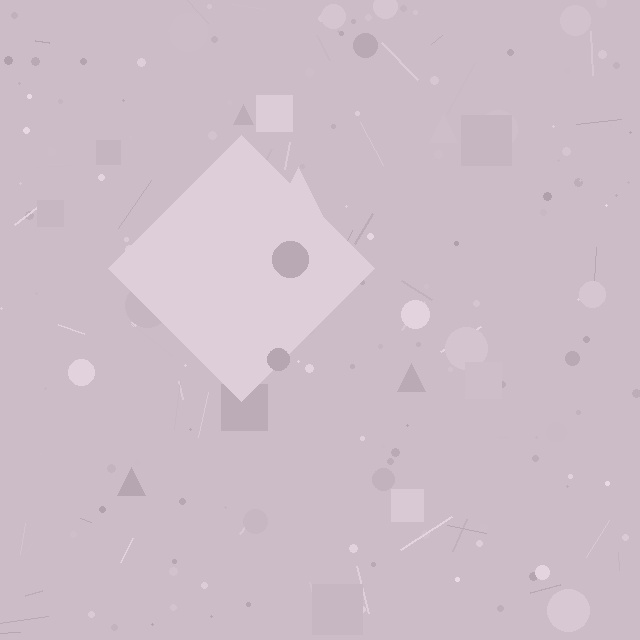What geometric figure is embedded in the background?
A diamond is embedded in the background.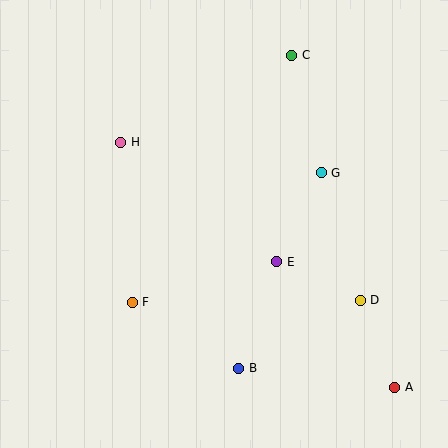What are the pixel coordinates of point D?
Point D is at (360, 300).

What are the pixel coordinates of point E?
Point E is at (277, 262).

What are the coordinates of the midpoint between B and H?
The midpoint between B and H is at (180, 255).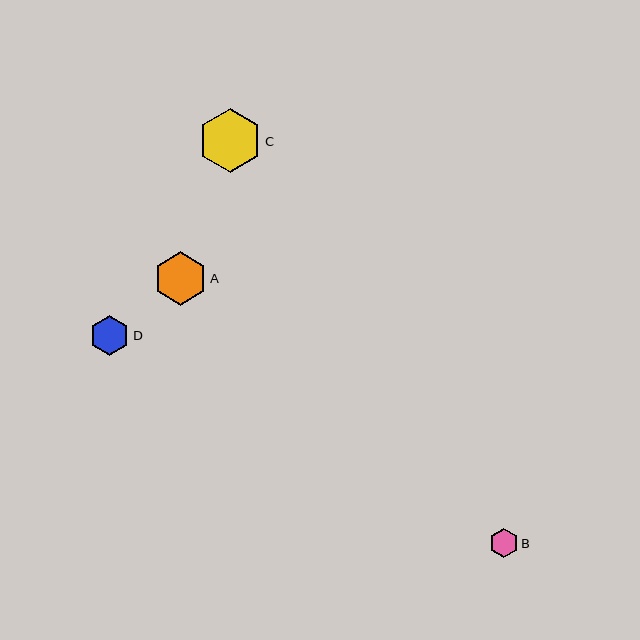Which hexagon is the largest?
Hexagon C is the largest with a size of approximately 64 pixels.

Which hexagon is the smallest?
Hexagon B is the smallest with a size of approximately 29 pixels.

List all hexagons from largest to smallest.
From largest to smallest: C, A, D, B.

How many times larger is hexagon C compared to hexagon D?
Hexagon C is approximately 1.6 times the size of hexagon D.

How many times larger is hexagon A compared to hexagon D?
Hexagon A is approximately 1.3 times the size of hexagon D.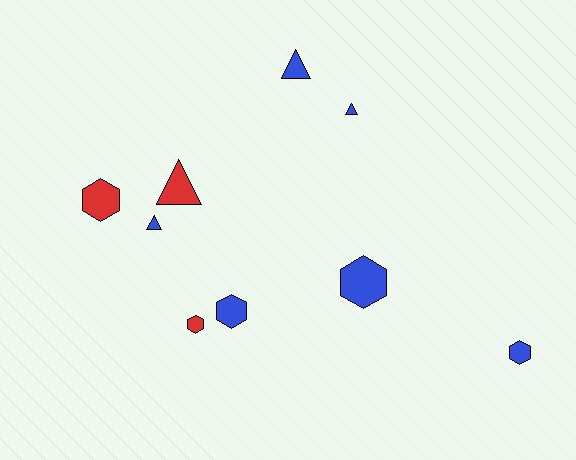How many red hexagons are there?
There are 2 red hexagons.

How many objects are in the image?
There are 9 objects.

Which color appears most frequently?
Blue, with 6 objects.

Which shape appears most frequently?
Hexagon, with 5 objects.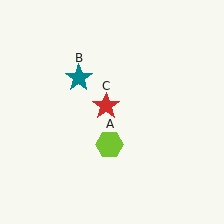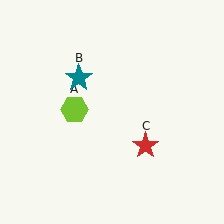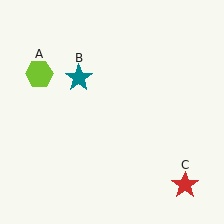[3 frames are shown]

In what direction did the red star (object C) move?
The red star (object C) moved down and to the right.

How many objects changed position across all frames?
2 objects changed position: lime hexagon (object A), red star (object C).